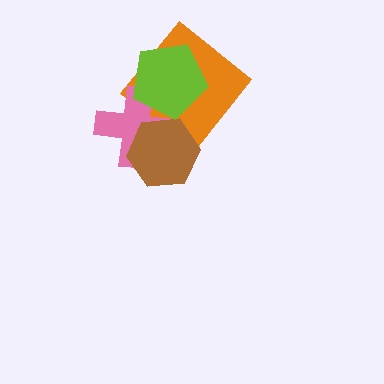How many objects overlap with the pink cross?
3 objects overlap with the pink cross.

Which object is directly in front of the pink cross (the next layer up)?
The brown hexagon is directly in front of the pink cross.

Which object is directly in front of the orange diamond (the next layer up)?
The pink cross is directly in front of the orange diamond.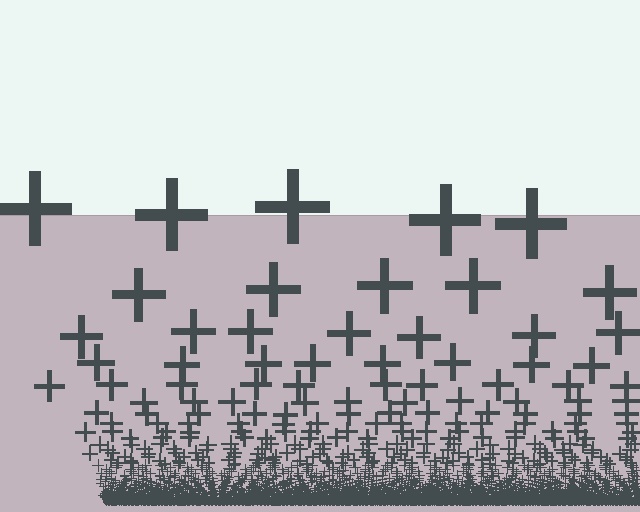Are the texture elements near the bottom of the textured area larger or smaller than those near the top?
Smaller. The gradient is inverted — elements near the bottom are smaller and denser.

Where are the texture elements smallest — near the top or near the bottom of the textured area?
Near the bottom.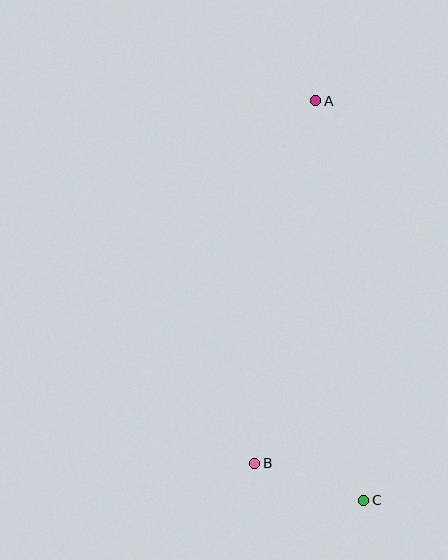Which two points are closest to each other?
Points B and C are closest to each other.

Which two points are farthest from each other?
Points A and C are farthest from each other.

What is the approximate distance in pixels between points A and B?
The distance between A and B is approximately 368 pixels.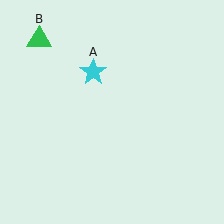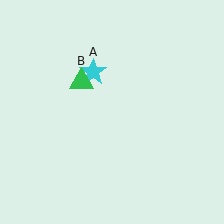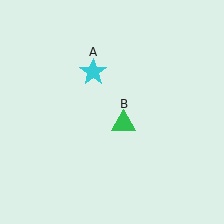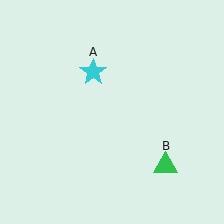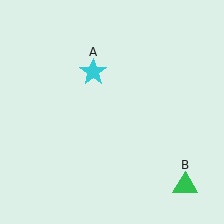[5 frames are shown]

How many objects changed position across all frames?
1 object changed position: green triangle (object B).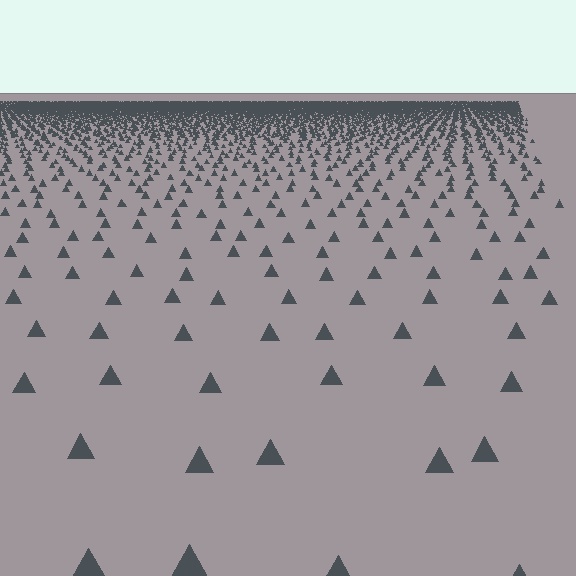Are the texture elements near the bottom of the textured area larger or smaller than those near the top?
Larger. Near the bottom, elements are closer to the viewer and appear at a bigger on-screen size.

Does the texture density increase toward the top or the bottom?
Density increases toward the top.